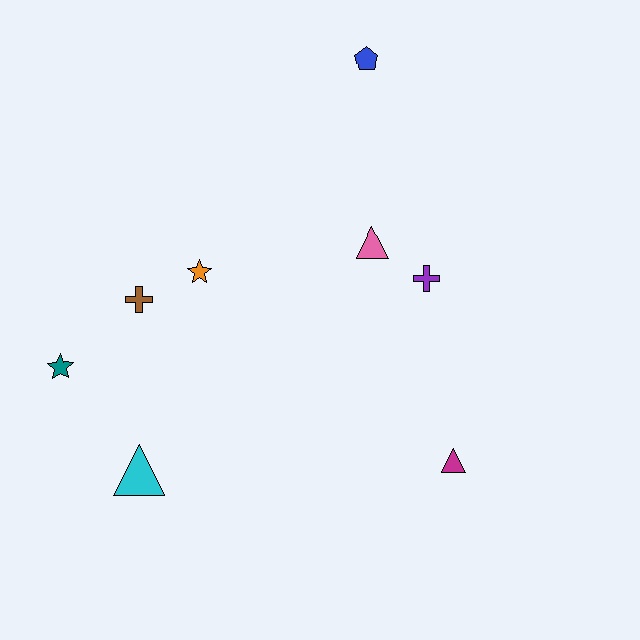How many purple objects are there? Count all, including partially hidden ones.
There is 1 purple object.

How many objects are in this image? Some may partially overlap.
There are 8 objects.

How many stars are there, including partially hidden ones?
There are 2 stars.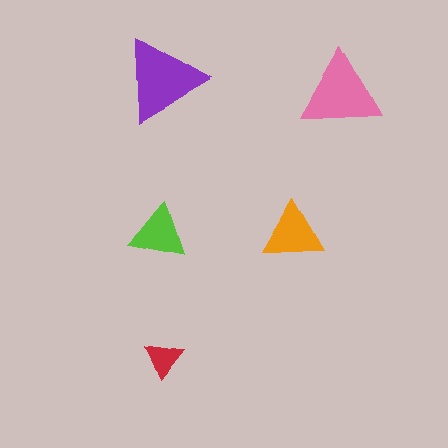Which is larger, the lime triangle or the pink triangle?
The pink one.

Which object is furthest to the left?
The red triangle is leftmost.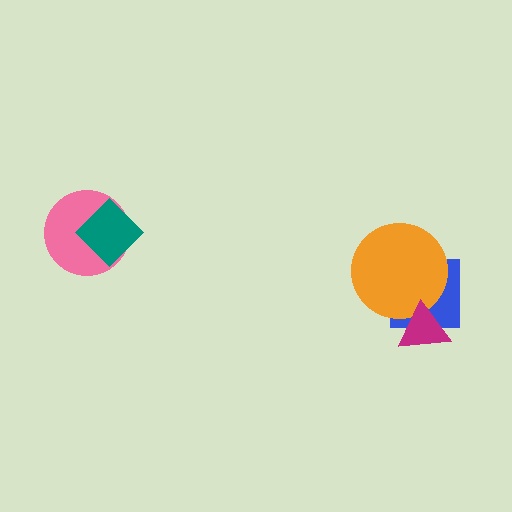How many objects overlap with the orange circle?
2 objects overlap with the orange circle.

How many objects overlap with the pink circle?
1 object overlaps with the pink circle.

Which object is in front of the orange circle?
The magenta triangle is in front of the orange circle.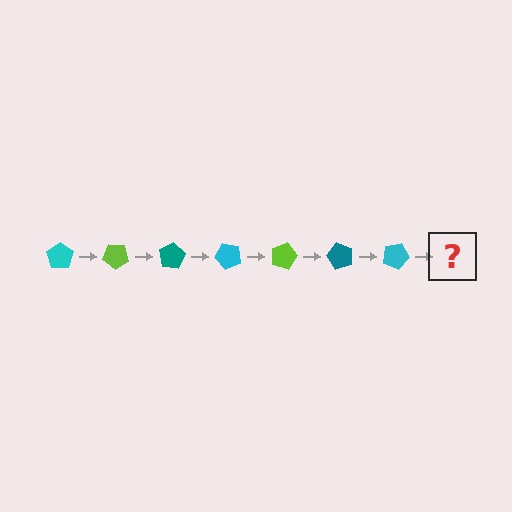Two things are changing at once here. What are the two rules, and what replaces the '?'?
The two rules are that it rotates 40 degrees each step and the color cycles through cyan, lime, and teal. The '?' should be a lime pentagon, rotated 280 degrees from the start.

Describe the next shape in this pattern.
It should be a lime pentagon, rotated 280 degrees from the start.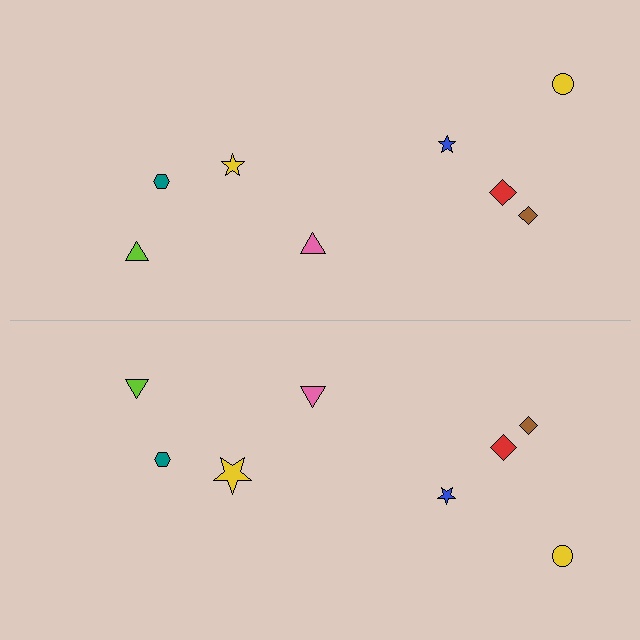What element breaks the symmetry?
The yellow star on the bottom side has a different size than its mirror counterpart.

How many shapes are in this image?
There are 16 shapes in this image.